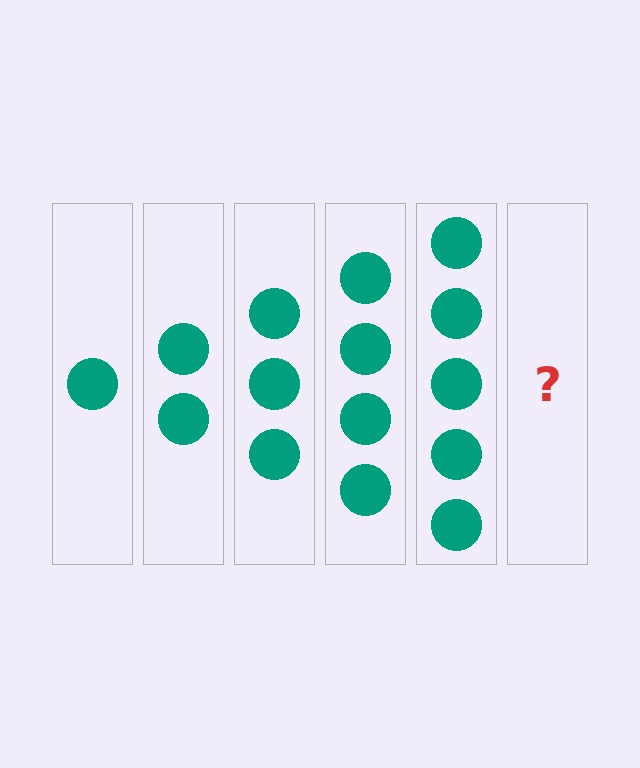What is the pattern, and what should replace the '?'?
The pattern is that each step adds one more circle. The '?' should be 6 circles.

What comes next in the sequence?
The next element should be 6 circles.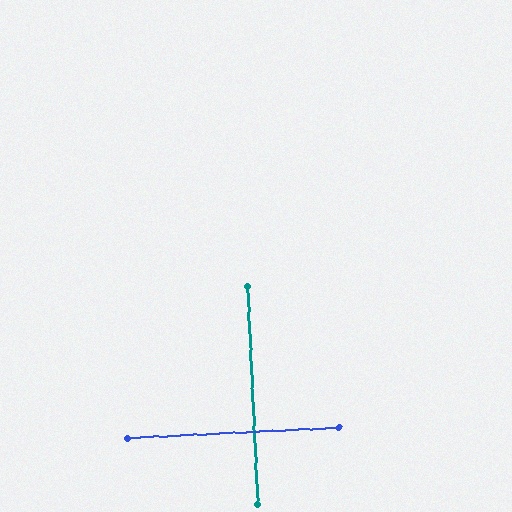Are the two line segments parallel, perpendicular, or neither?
Perpendicular — they meet at approximately 90°.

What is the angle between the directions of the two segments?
Approximately 90 degrees.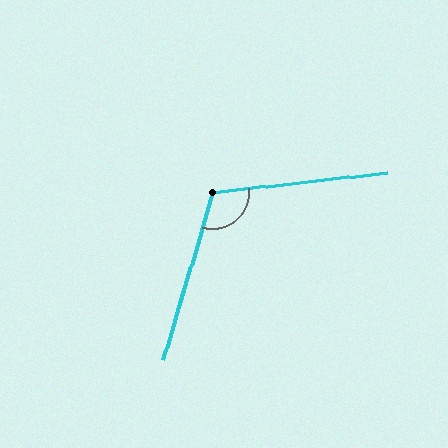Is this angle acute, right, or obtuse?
It is obtuse.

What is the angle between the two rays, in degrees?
Approximately 114 degrees.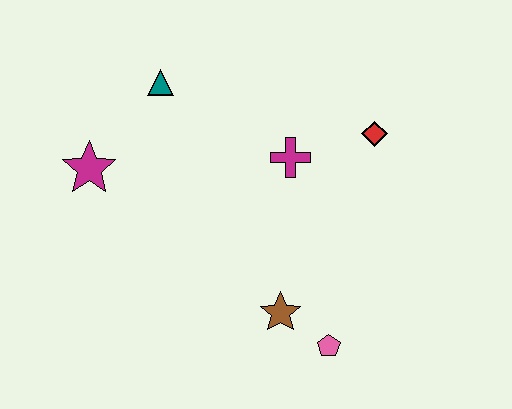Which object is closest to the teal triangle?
The magenta star is closest to the teal triangle.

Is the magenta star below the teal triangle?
Yes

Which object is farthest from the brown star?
The teal triangle is farthest from the brown star.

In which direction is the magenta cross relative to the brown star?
The magenta cross is above the brown star.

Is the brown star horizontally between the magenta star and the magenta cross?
Yes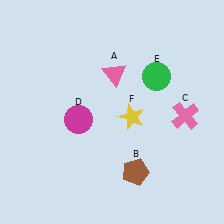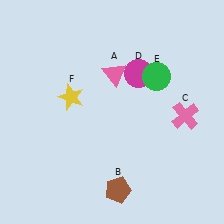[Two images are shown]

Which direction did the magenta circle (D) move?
The magenta circle (D) moved right.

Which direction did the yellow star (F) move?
The yellow star (F) moved left.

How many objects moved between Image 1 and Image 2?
3 objects moved between the two images.